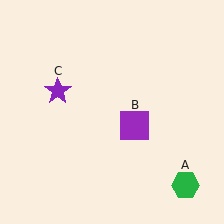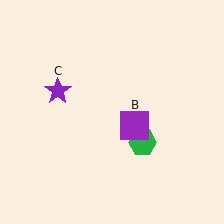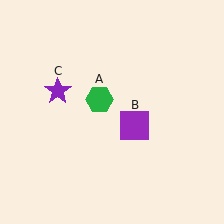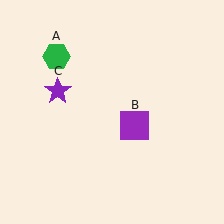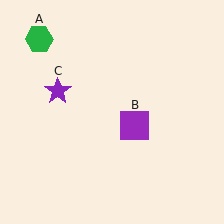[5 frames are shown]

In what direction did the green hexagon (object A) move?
The green hexagon (object A) moved up and to the left.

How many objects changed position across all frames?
1 object changed position: green hexagon (object A).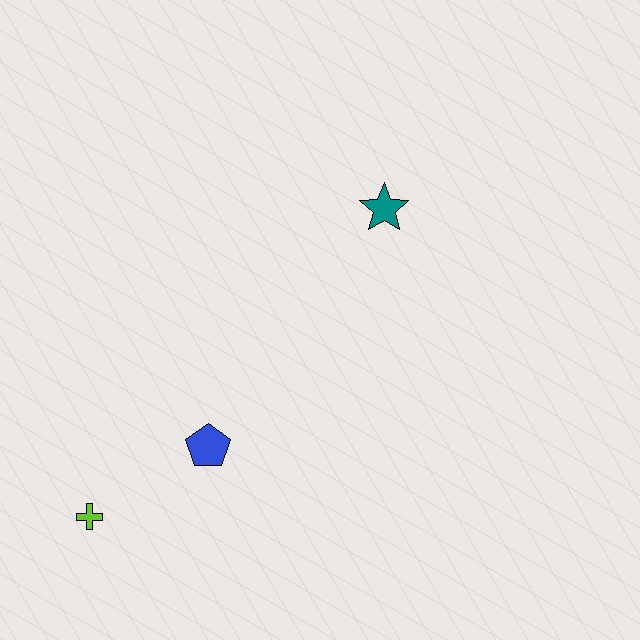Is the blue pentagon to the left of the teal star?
Yes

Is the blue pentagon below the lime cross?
No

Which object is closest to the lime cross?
The blue pentagon is closest to the lime cross.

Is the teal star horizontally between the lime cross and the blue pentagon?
No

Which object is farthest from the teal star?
The lime cross is farthest from the teal star.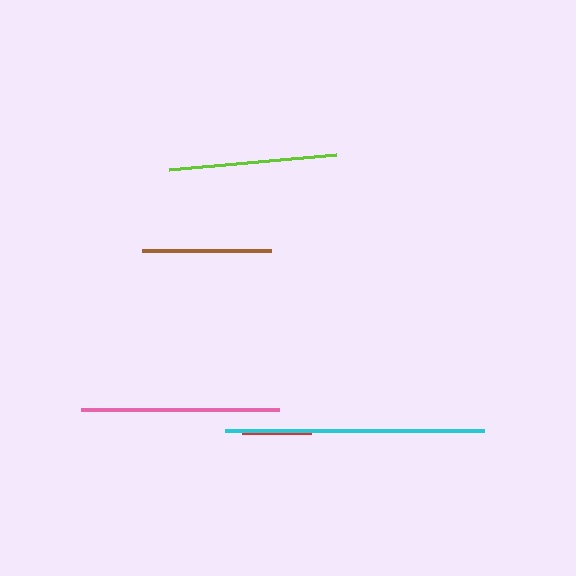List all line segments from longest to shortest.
From longest to shortest: cyan, pink, lime, brown, red.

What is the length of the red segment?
The red segment is approximately 70 pixels long.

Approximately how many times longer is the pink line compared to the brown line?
The pink line is approximately 1.5 times the length of the brown line.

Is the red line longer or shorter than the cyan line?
The cyan line is longer than the red line.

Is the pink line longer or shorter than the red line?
The pink line is longer than the red line.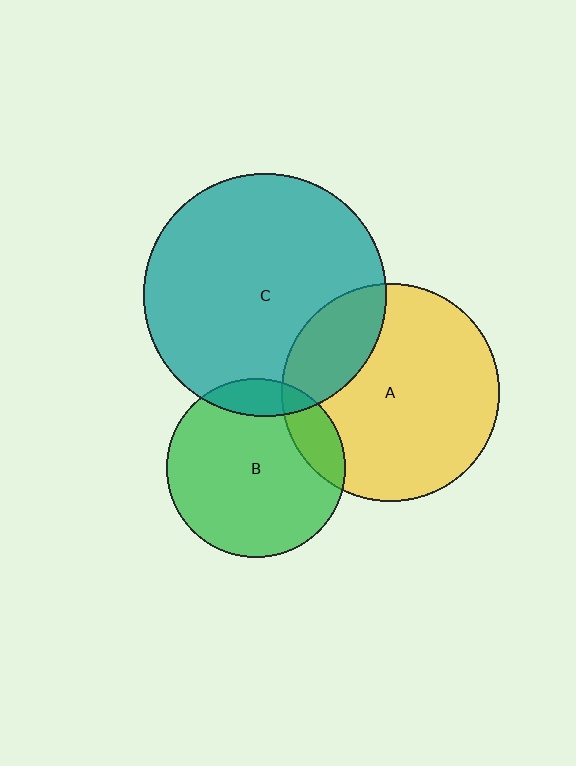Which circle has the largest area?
Circle C (teal).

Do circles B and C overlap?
Yes.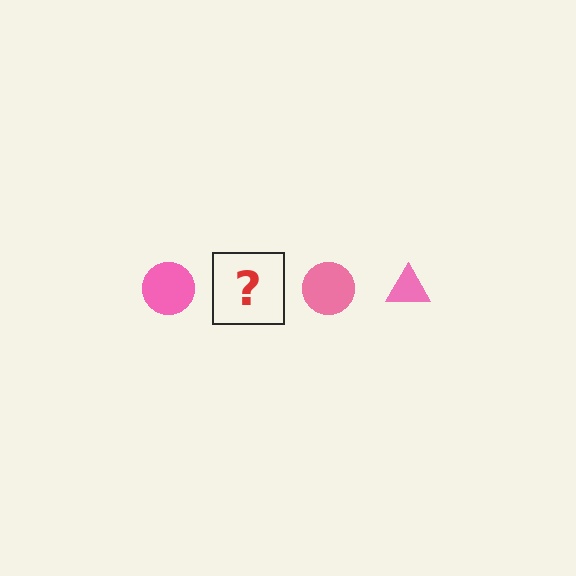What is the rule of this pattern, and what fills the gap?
The rule is that the pattern cycles through circle, triangle shapes in pink. The gap should be filled with a pink triangle.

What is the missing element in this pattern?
The missing element is a pink triangle.